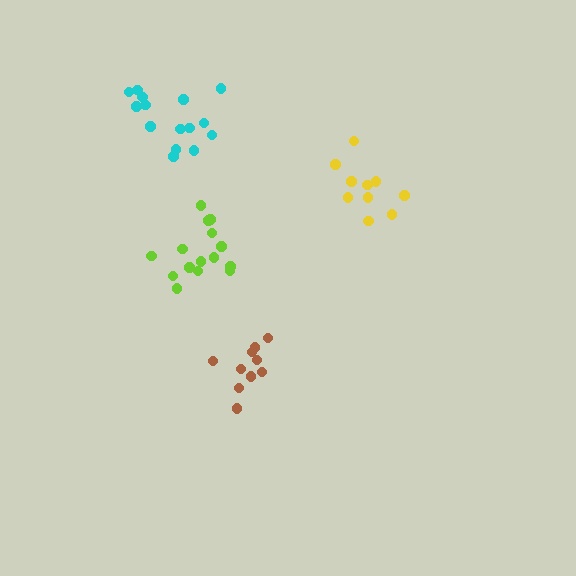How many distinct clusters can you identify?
There are 4 distinct clusters.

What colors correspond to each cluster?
The clusters are colored: brown, yellow, lime, cyan.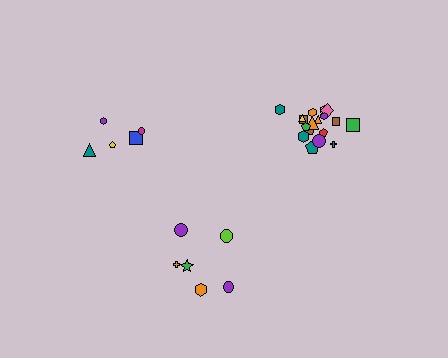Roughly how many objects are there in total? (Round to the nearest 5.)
Roughly 30 objects in total.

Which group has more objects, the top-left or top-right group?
The top-right group.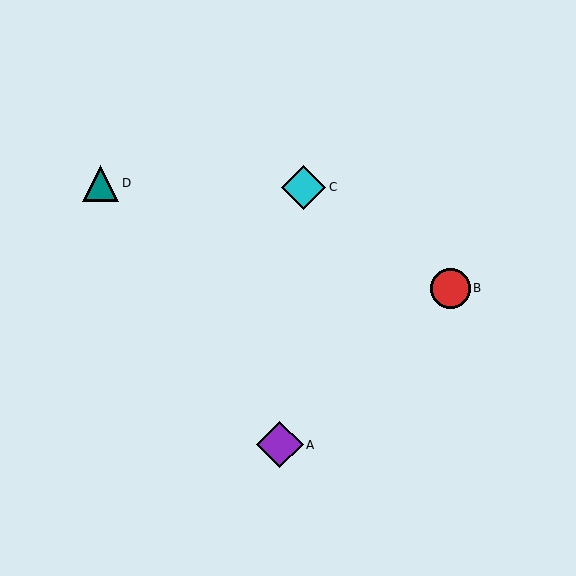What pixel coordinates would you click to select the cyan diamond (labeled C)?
Click at (304, 187) to select the cyan diamond C.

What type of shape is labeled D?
Shape D is a teal triangle.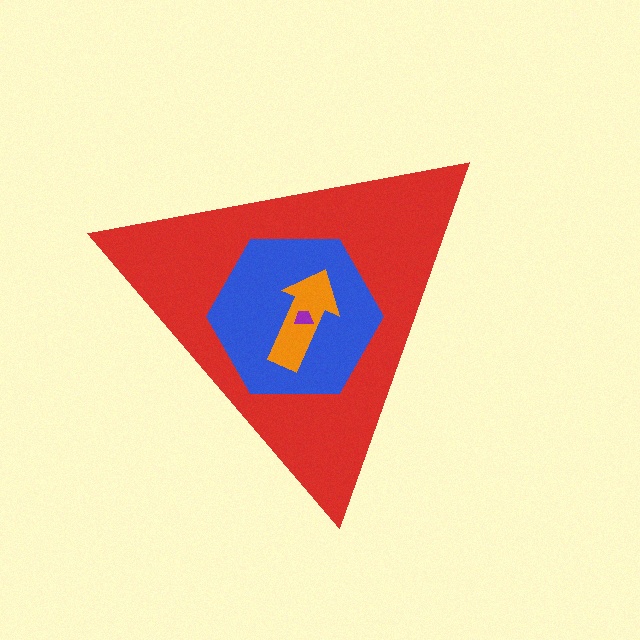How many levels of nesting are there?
4.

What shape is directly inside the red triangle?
The blue hexagon.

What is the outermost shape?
The red triangle.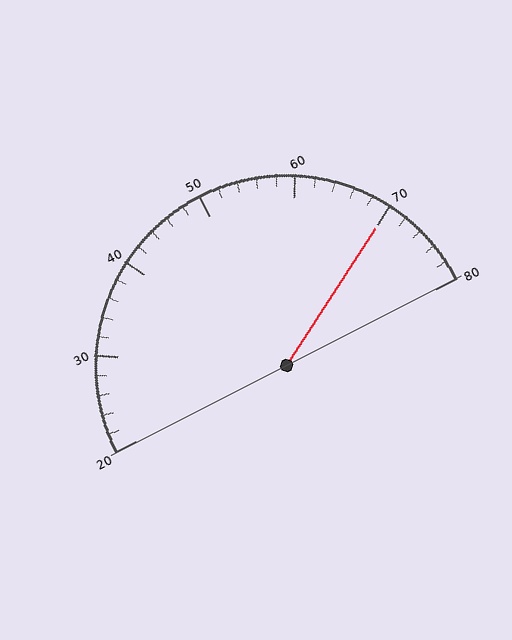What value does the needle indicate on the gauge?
The needle indicates approximately 70.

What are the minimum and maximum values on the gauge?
The gauge ranges from 20 to 80.